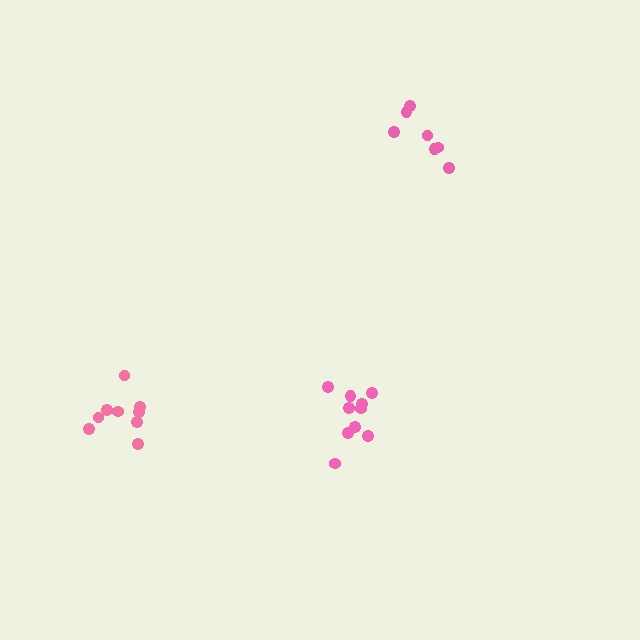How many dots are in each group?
Group 1: 7 dots, Group 2: 10 dots, Group 3: 9 dots (26 total).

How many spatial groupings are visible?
There are 3 spatial groupings.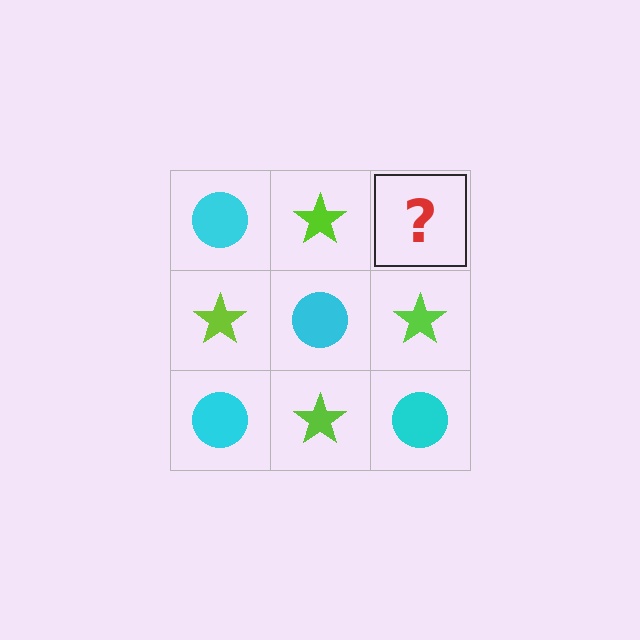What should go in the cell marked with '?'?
The missing cell should contain a cyan circle.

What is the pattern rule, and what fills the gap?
The rule is that it alternates cyan circle and lime star in a checkerboard pattern. The gap should be filled with a cyan circle.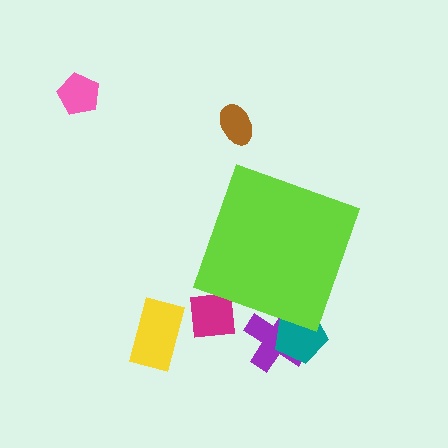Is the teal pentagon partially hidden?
Yes, the teal pentagon is partially hidden behind the lime diamond.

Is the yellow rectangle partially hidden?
No, the yellow rectangle is fully visible.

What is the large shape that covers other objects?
A lime diamond.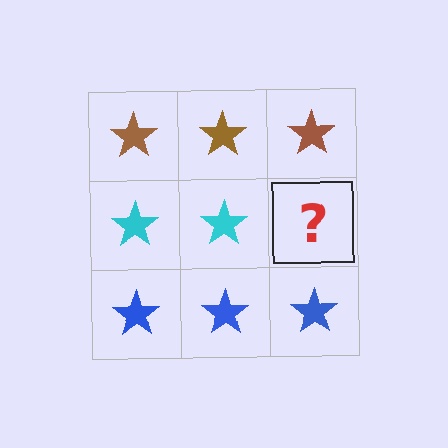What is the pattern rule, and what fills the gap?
The rule is that each row has a consistent color. The gap should be filled with a cyan star.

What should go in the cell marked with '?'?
The missing cell should contain a cyan star.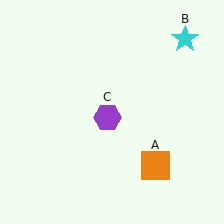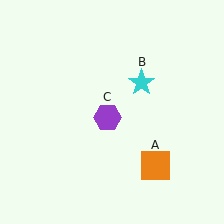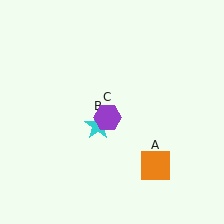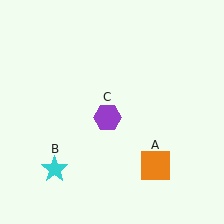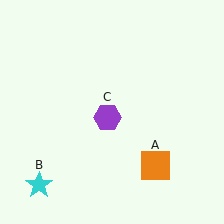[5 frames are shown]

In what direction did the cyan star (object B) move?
The cyan star (object B) moved down and to the left.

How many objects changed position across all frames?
1 object changed position: cyan star (object B).